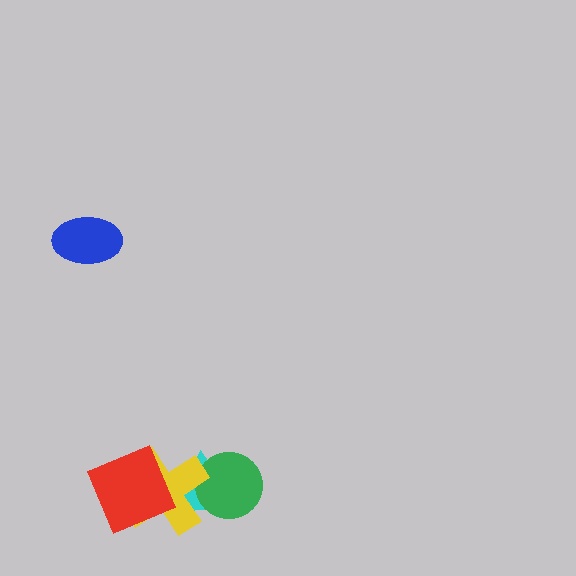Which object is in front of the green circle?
The yellow cross is in front of the green circle.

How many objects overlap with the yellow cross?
3 objects overlap with the yellow cross.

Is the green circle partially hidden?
Yes, it is partially covered by another shape.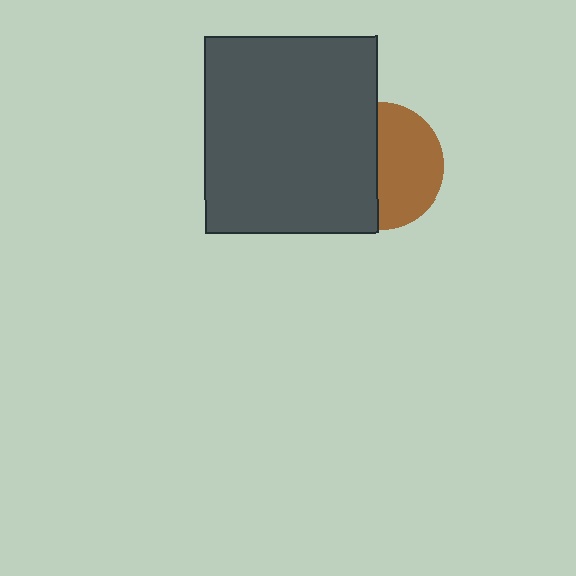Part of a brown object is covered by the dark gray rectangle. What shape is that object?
It is a circle.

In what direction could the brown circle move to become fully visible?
The brown circle could move right. That would shift it out from behind the dark gray rectangle entirely.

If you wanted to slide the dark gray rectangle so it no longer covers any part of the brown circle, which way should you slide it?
Slide it left — that is the most direct way to separate the two shapes.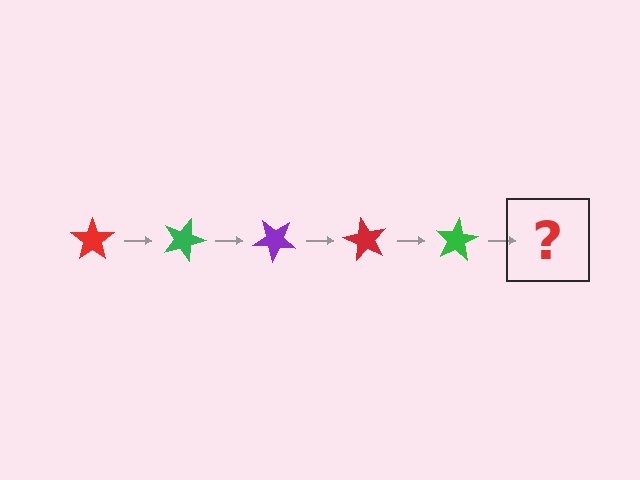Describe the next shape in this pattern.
It should be a purple star, rotated 100 degrees from the start.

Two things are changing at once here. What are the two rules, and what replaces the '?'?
The two rules are that it rotates 20 degrees each step and the color cycles through red, green, and purple. The '?' should be a purple star, rotated 100 degrees from the start.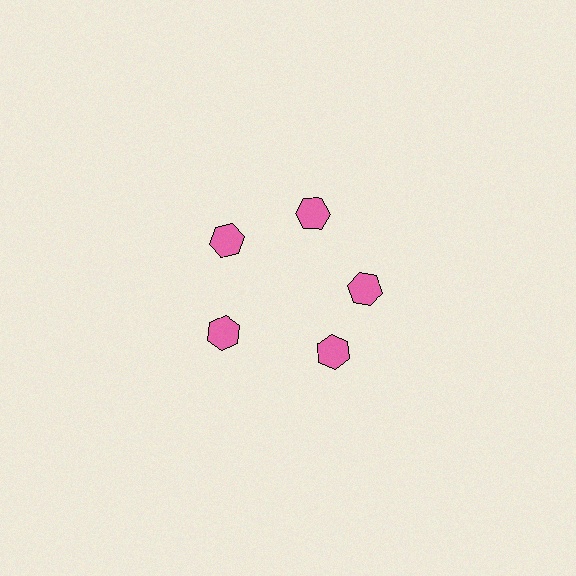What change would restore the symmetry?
The symmetry would be restored by rotating it back into even spacing with its neighbors so that all 5 hexagons sit at equal angles and equal distance from the center.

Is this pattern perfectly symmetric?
No. The 5 pink hexagons are arranged in a ring, but one element near the 5 o'clock position is rotated out of alignment along the ring, breaking the 5-fold rotational symmetry.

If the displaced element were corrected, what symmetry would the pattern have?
It would have 5-fold rotational symmetry — the pattern would map onto itself every 72 degrees.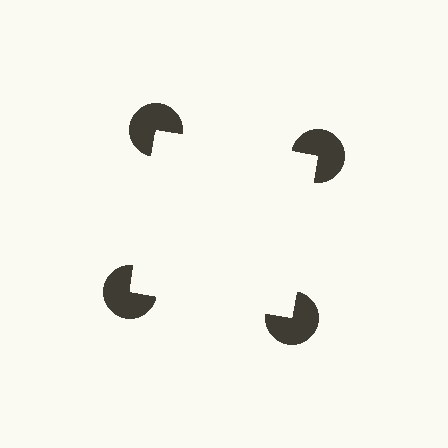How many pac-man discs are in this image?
There are 4 — one at each vertex of the illusory square.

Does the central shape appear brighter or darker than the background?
It typically appears slightly brighter than the background, even though no actual brightness change is drawn.